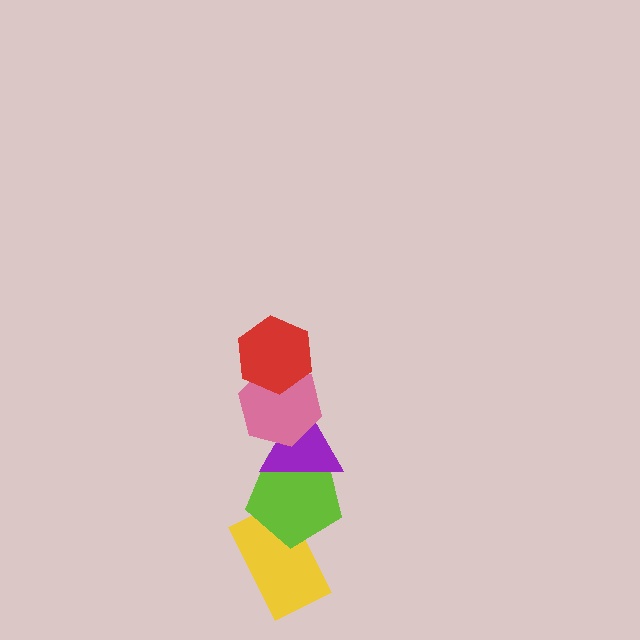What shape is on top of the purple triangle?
The pink hexagon is on top of the purple triangle.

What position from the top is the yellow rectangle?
The yellow rectangle is 5th from the top.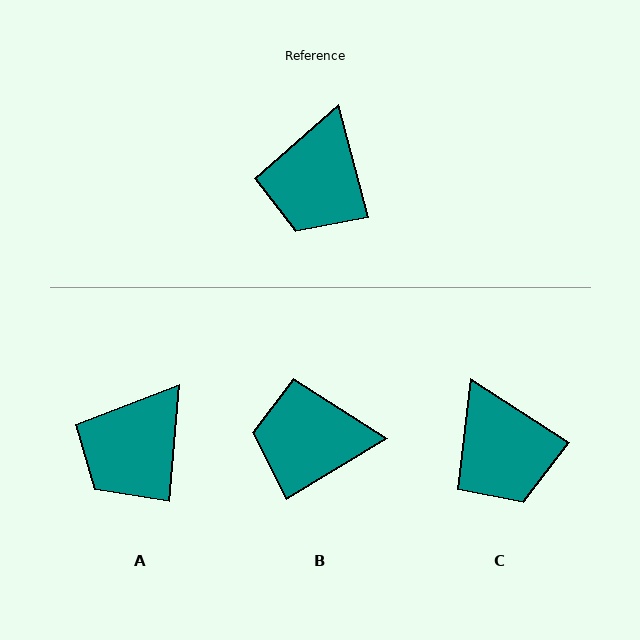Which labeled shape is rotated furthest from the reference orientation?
B, about 74 degrees away.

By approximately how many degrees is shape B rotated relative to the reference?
Approximately 74 degrees clockwise.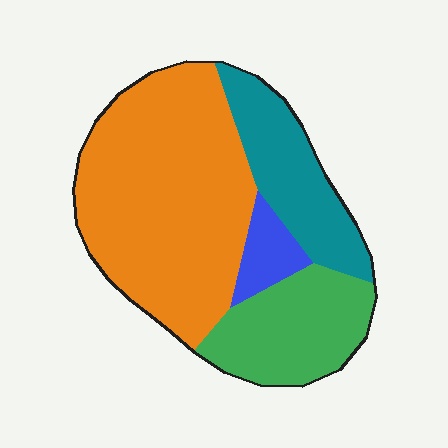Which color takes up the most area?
Orange, at roughly 55%.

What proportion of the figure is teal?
Teal covers around 20% of the figure.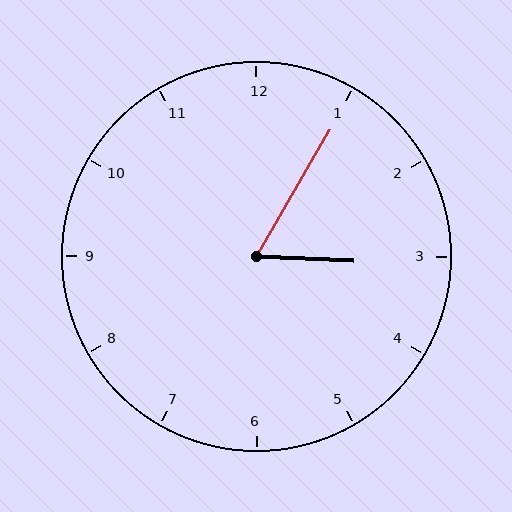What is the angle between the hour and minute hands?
Approximately 62 degrees.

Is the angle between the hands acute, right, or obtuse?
It is acute.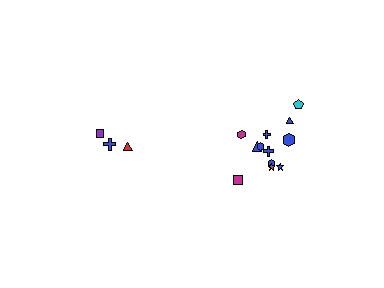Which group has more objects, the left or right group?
The right group.